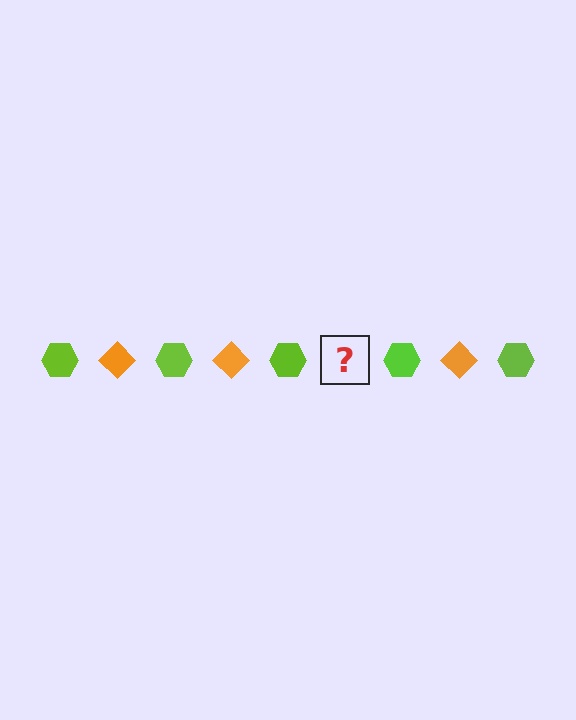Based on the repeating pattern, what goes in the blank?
The blank should be an orange diamond.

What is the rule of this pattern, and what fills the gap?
The rule is that the pattern alternates between lime hexagon and orange diamond. The gap should be filled with an orange diamond.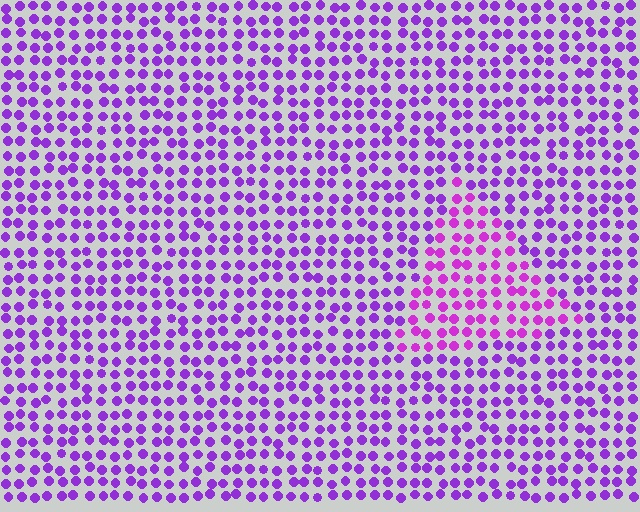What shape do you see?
I see a triangle.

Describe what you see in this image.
The image is filled with small purple elements in a uniform arrangement. A triangle-shaped region is visible where the elements are tinted to a slightly different hue, forming a subtle color boundary.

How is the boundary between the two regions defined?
The boundary is defined purely by a slight shift in hue (about 23 degrees). Spacing, size, and orientation are identical on both sides.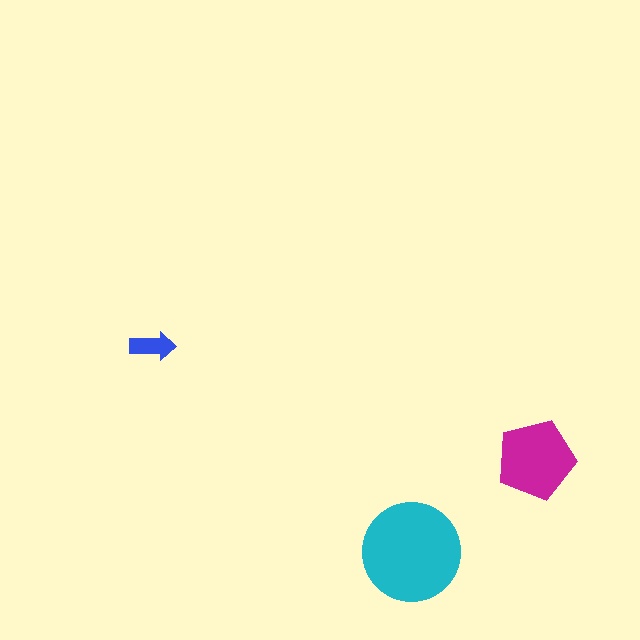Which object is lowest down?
The cyan circle is bottommost.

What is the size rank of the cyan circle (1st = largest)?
1st.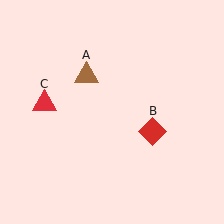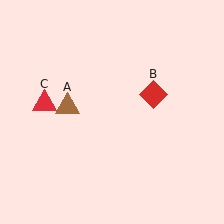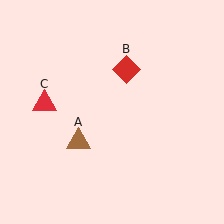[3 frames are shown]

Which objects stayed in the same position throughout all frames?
Red triangle (object C) remained stationary.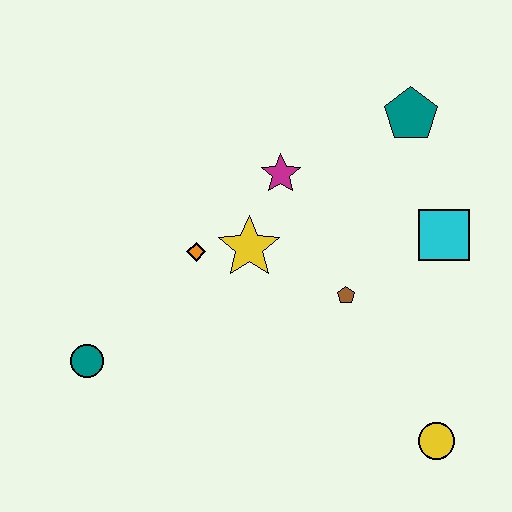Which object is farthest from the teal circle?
The teal pentagon is farthest from the teal circle.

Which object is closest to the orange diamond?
The yellow star is closest to the orange diamond.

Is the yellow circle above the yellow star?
No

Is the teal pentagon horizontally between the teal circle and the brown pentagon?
No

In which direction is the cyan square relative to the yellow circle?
The cyan square is above the yellow circle.